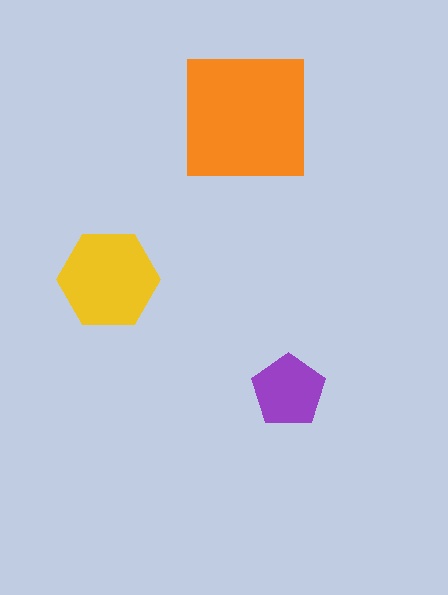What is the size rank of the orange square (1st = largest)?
1st.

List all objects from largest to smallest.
The orange square, the yellow hexagon, the purple pentagon.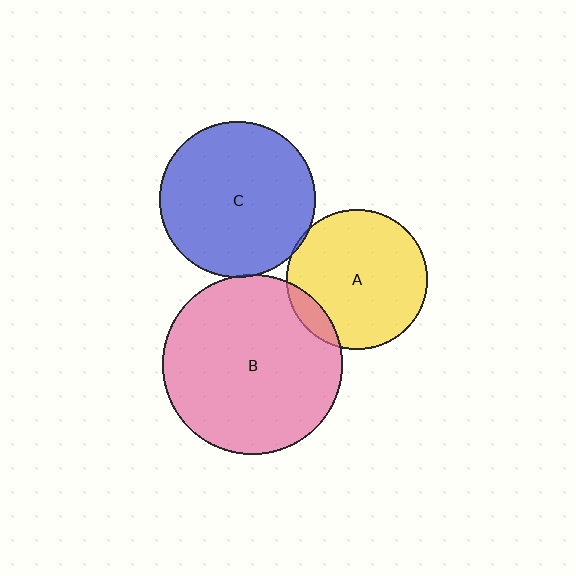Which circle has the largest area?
Circle B (pink).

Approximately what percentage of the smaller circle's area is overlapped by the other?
Approximately 10%.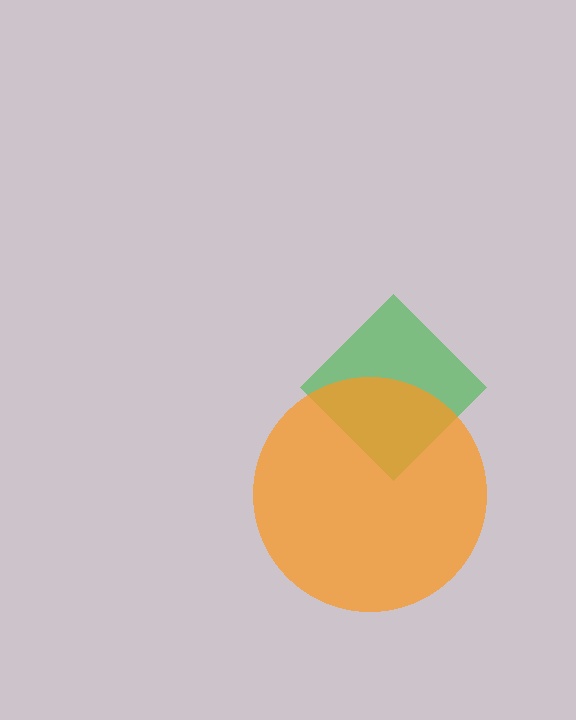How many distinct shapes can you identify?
There are 2 distinct shapes: a green diamond, an orange circle.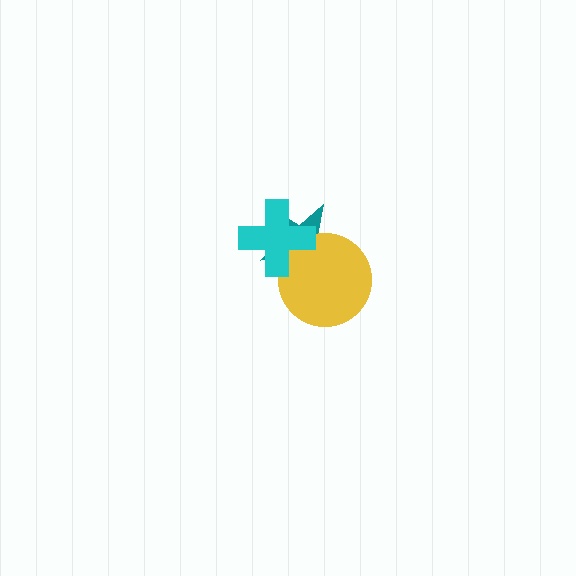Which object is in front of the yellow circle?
The cyan cross is in front of the yellow circle.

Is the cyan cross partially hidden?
No, no other shape covers it.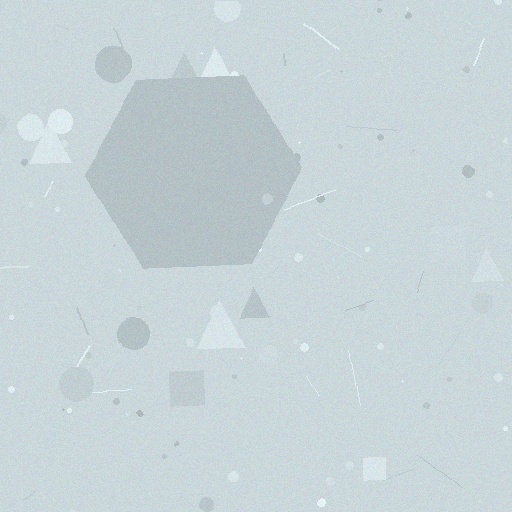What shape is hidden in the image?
A hexagon is hidden in the image.